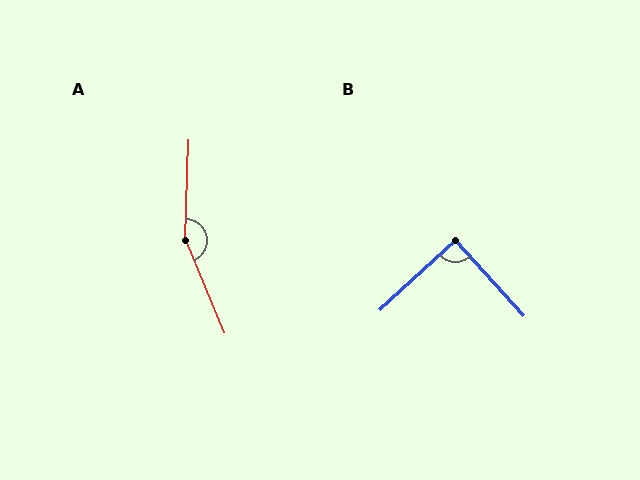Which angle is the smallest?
B, at approximately 90 degrees.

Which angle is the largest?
A, at approximately 155 degrees.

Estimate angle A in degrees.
Approximately 155 degrees.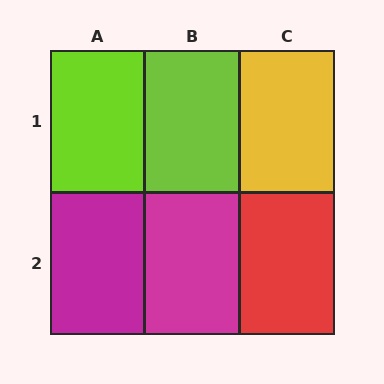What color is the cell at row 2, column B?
Magenta.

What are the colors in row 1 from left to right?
Lime, lime, yellow.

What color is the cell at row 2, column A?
Magenta.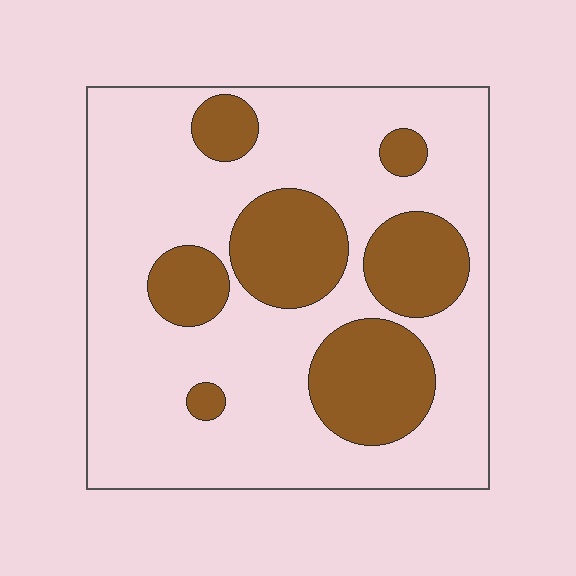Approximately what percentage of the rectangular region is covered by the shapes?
Approximately 30%.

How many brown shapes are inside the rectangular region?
7.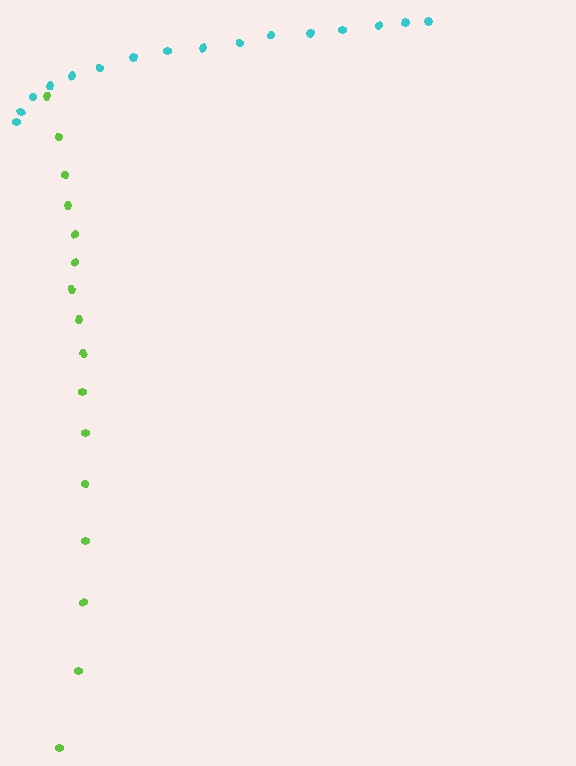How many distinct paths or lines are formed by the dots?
There are 2 distinct paths.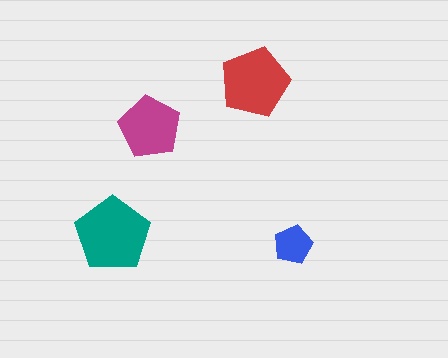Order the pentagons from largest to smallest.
the teal one, the red one, the magenta one, the blue one.